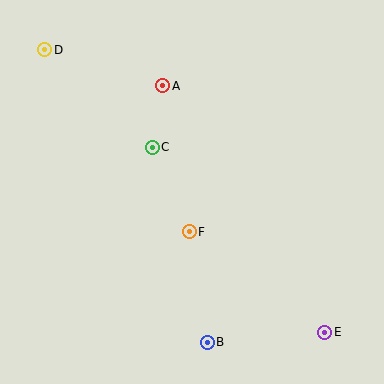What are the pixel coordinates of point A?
Point A is at (163, 86).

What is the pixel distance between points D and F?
The distance between D and F is 232 pixels.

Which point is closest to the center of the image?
Point F at (189, 232) is closest to the center.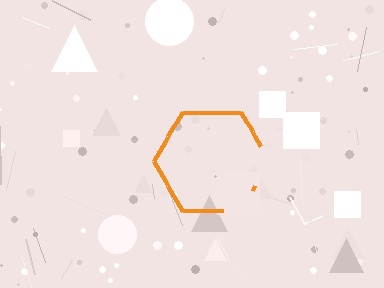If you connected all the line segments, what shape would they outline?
They would outline a hexagon.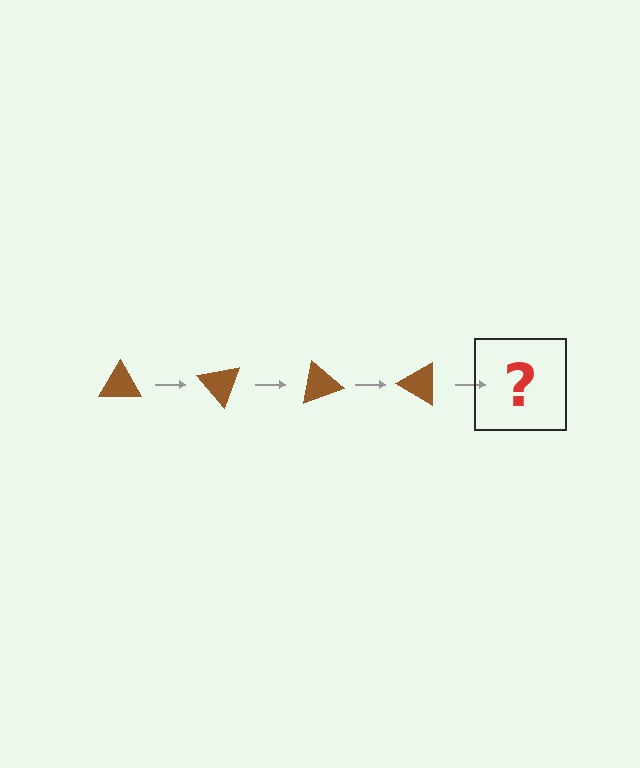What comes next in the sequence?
The next element should be a brown triangle rotated 200 degrees.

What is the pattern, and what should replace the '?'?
The pattern is that the triangle rotates 50 degrees each step. The '?' should be a brown triangle rotated 200 degrees.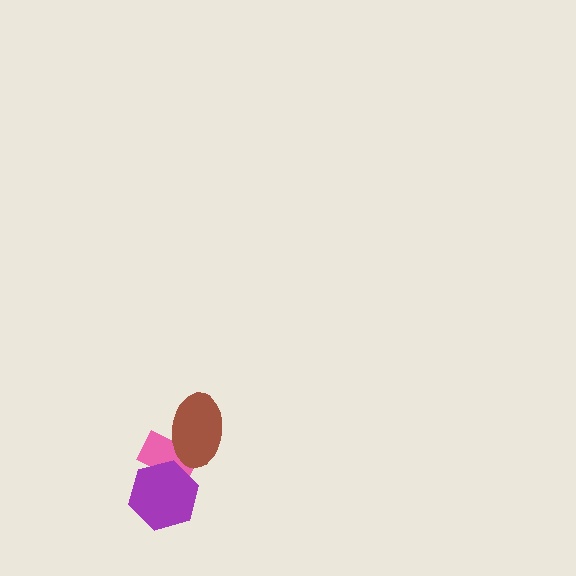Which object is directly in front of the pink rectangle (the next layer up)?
The brown ellipse is directly in front of the pink rectangle.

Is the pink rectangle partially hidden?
Yes, it is partially covered by another shape.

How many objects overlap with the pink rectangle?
2 objects overlap with the pink rectangle.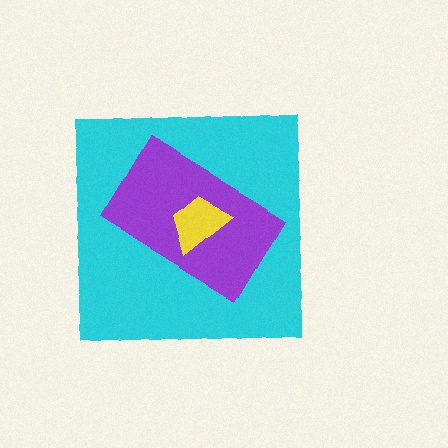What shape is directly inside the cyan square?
The purple rectangle.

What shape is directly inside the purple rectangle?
The yellow trapezoid.